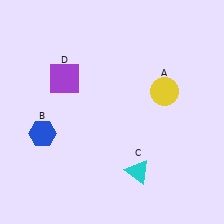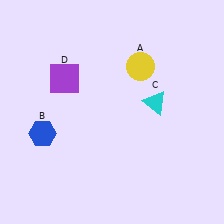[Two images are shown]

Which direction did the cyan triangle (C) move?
The cyan triangle (C) moved up.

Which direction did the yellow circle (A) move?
The yellow circle (A) moved up.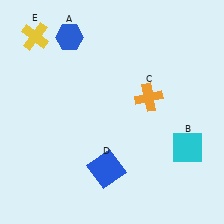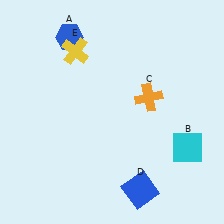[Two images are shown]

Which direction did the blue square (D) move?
The blue square (D) moved right.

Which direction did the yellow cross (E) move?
The yellow cross (E) moved right.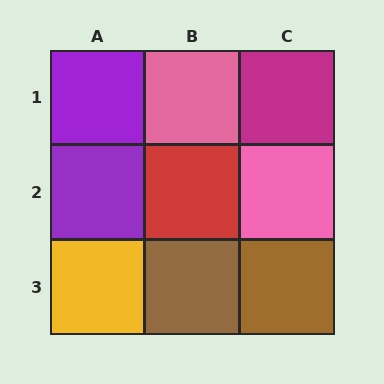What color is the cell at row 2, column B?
Red.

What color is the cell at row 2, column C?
Pink.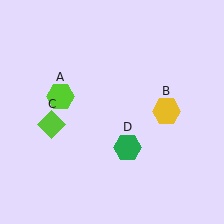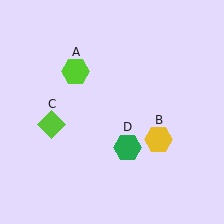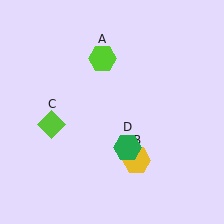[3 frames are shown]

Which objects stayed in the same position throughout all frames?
Lime diamond (object C) and green hexagon (object D) remained stationary.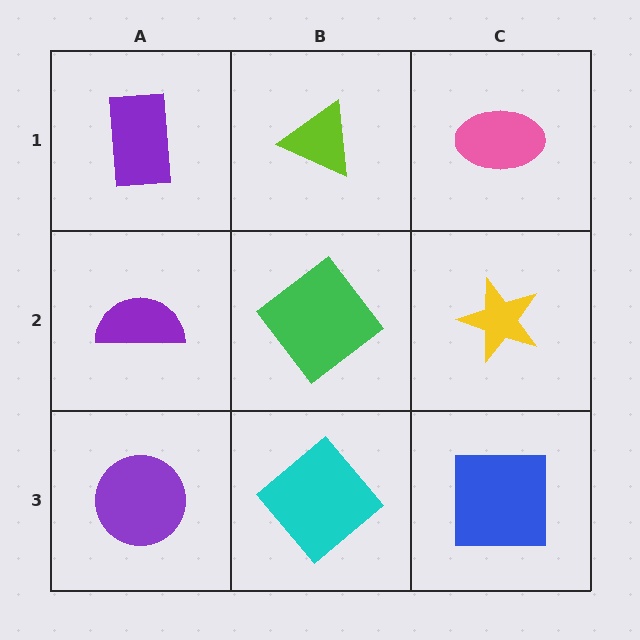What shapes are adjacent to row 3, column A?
A purple semicircle (row 2, column A), a cyan diamond (row 3, column B).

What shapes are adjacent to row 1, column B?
A green diamond (row 2, column B), a purple rectangle (row 1, column A), a pink ellipse (row 1, column C).